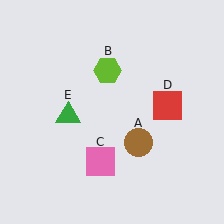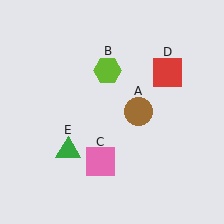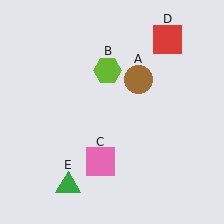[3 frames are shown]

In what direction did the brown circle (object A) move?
The brown circle (object A) moved up.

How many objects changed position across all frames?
3 objects changed position: brown circle (object A), red square (object D), green triangle (object E).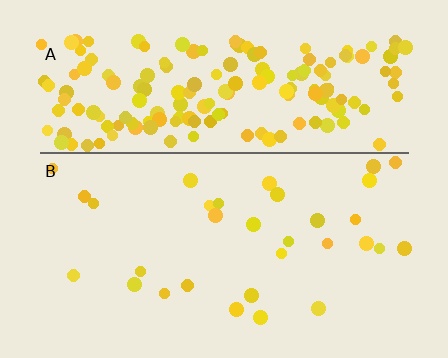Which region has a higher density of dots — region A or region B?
A (the top).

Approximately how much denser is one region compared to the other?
Approximately 5.8× — region A over region B.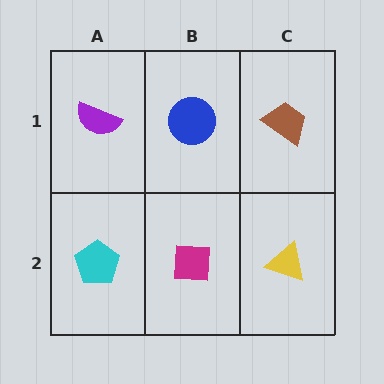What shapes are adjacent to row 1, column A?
A cyan pentagon (row 2, column A), a blue circle (row 1, column B).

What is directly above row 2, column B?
A blue circle.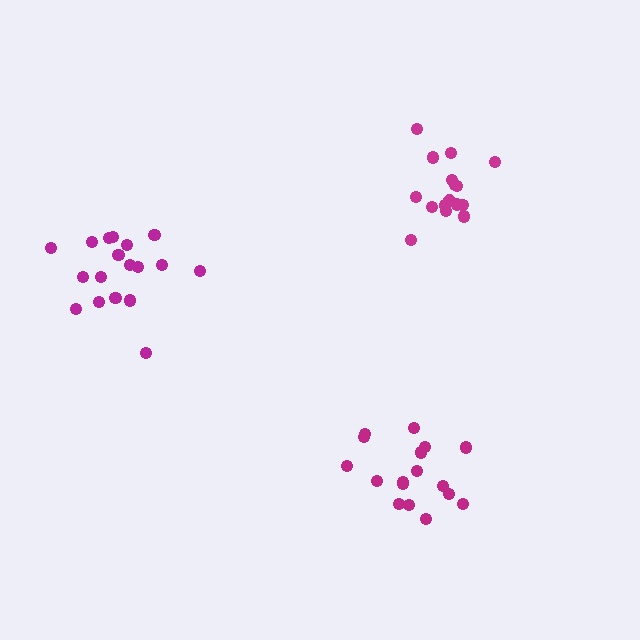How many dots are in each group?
Group 1: 17 dots, Group 2: 16 dots, Group 3: 18 dots (51 total).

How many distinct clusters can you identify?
There are 3 distinct clusters.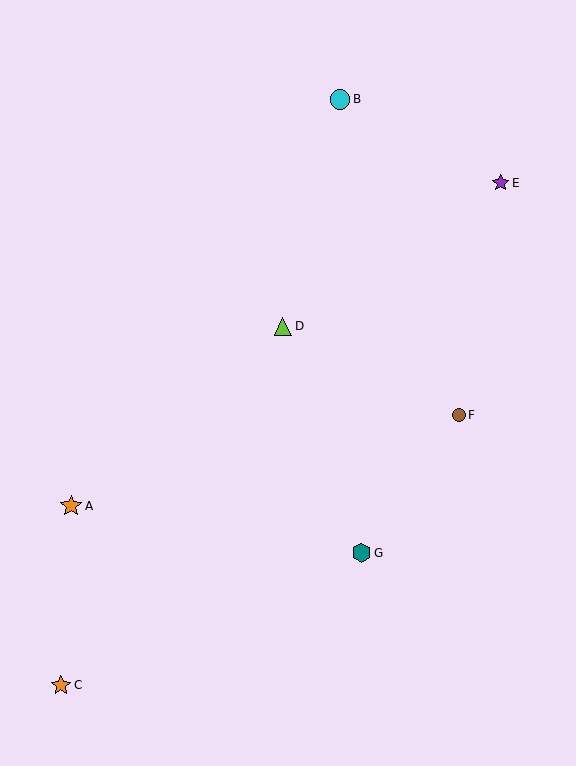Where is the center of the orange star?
The center of the orange star is at (61, 685).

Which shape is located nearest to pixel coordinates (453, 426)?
The brown circle (labeled F) at (459, 415) is nearest to that location.